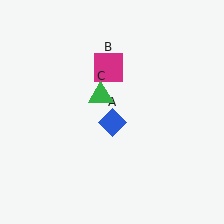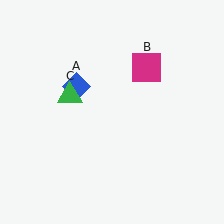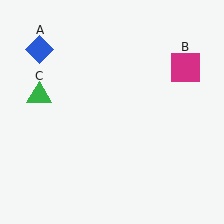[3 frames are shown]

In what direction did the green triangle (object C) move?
The green triangle (object C) moved left.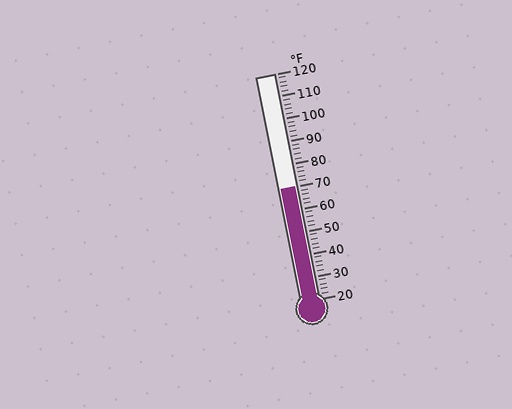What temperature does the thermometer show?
The thermometer shows approximately 70°F.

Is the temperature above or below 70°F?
The temperature is at 70°F.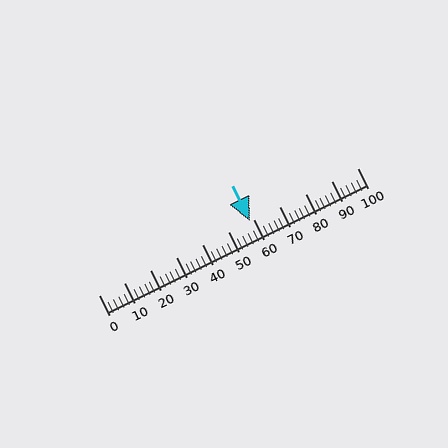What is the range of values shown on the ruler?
The ruler shows values from 0 to 100.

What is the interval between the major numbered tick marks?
The major tick marks are spaced 10 units apart.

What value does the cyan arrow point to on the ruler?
The cyan arrow points to approximately 59.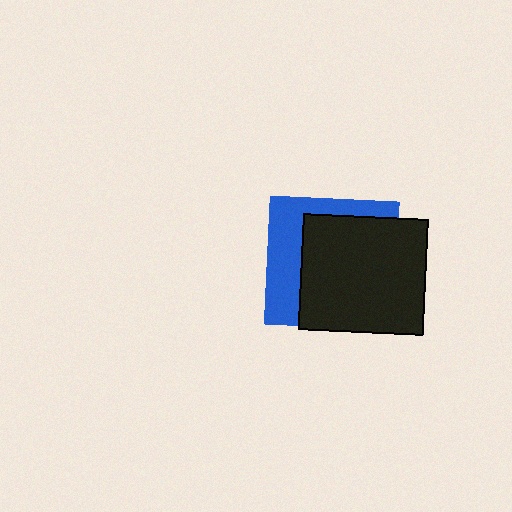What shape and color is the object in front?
The object in front is a black rectangle.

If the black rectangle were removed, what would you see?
You would see the complete blue square.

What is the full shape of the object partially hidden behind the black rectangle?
The partially hidden object is a blue square.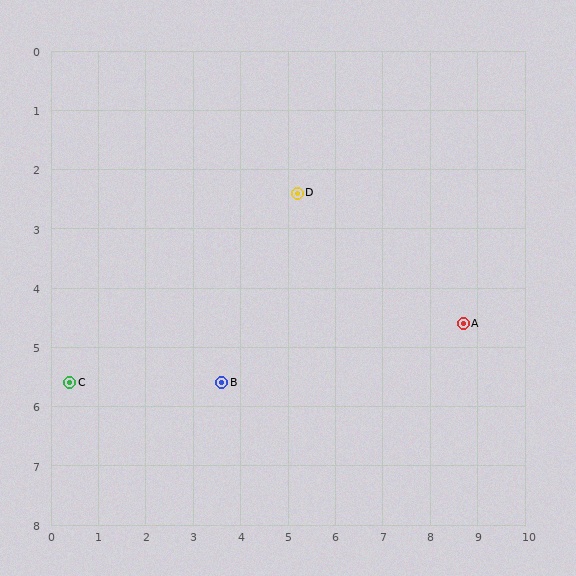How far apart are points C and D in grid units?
Points C and D are about 5.8 grid units apart.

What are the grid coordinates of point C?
Point C is at approximately (0.4, 5.6).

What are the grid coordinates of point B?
Point B is at approximately (3.6, 5.6).